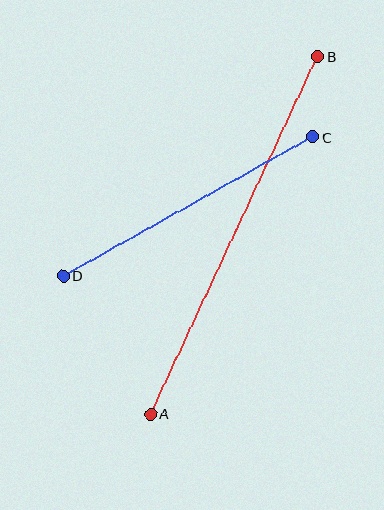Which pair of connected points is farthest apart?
Points A and B are farthest apart.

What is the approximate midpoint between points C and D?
The midpoint is at approximately (188, 207) pixels.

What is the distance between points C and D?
The distance is approximately 286 pixels.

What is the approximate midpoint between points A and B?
The midpoint is at approximately (234, 235) pixels.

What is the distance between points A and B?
The distance is approximately 394 pixels.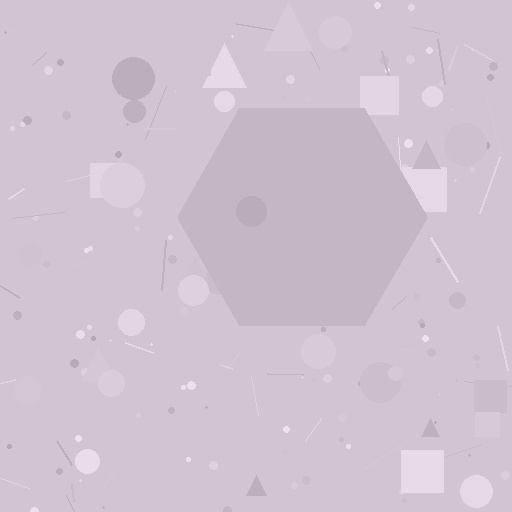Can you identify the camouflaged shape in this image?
The camouflaged shape is a hexagon.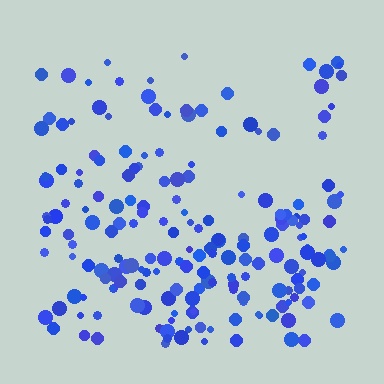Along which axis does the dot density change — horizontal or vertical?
Vertical.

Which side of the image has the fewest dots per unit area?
The top.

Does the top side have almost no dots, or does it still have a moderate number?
Still a moderate number, just noticeably fewer than the bottom.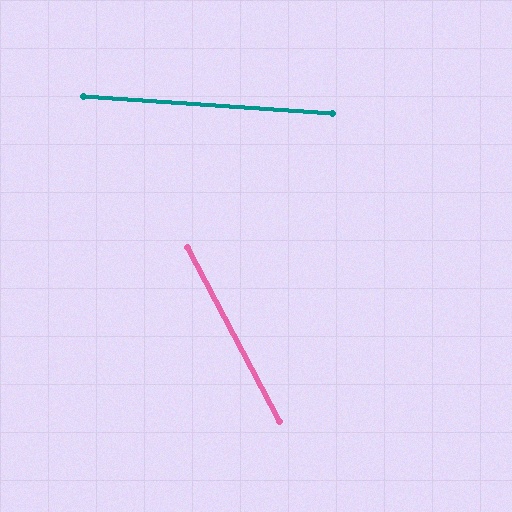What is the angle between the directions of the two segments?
Approximately 58 degrees.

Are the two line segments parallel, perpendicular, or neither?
Neither parallel nor perpendicular — they differ by about 58°.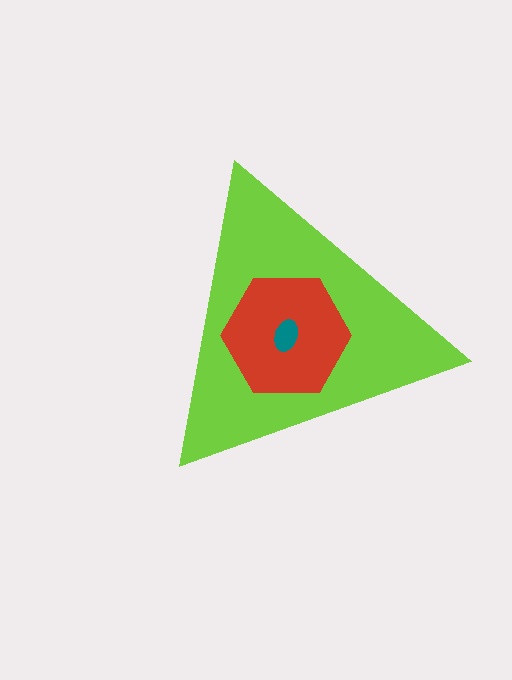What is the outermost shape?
The lime triangle.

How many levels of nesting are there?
3.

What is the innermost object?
The teal ellipse.